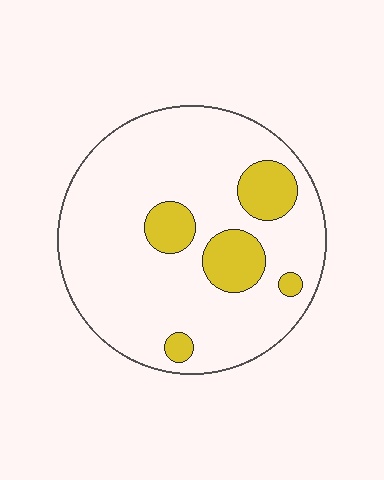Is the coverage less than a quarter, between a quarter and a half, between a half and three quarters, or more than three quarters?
Less than a quarter.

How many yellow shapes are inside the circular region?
5.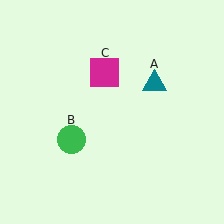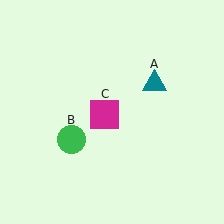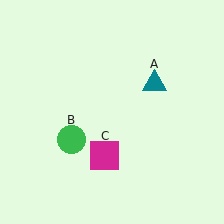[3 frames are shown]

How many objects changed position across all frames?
1 object changed position: magenta square (object C).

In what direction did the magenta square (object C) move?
The magenta square (object C) moved down.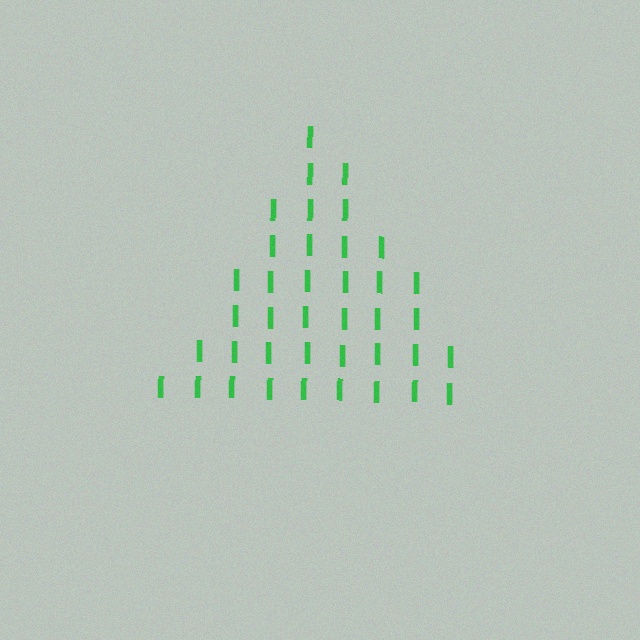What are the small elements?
The small elements are letter I's.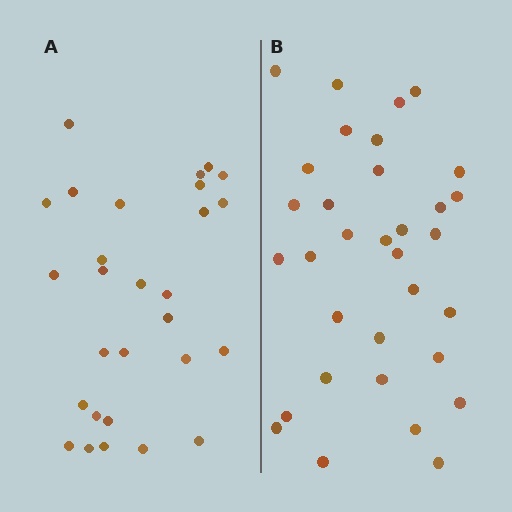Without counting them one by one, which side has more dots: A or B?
Region B (the right region) has more dots.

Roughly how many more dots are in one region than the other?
Region B has about 5 more dots than region A.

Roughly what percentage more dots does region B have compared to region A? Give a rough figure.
About 20% more.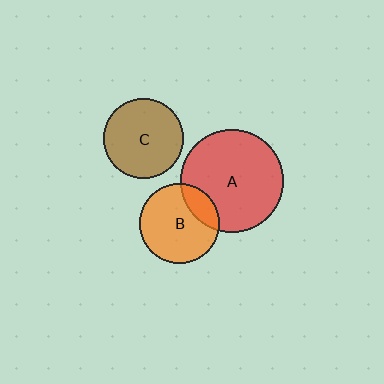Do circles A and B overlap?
Yes.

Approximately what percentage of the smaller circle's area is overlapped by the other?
Approximately 20%.